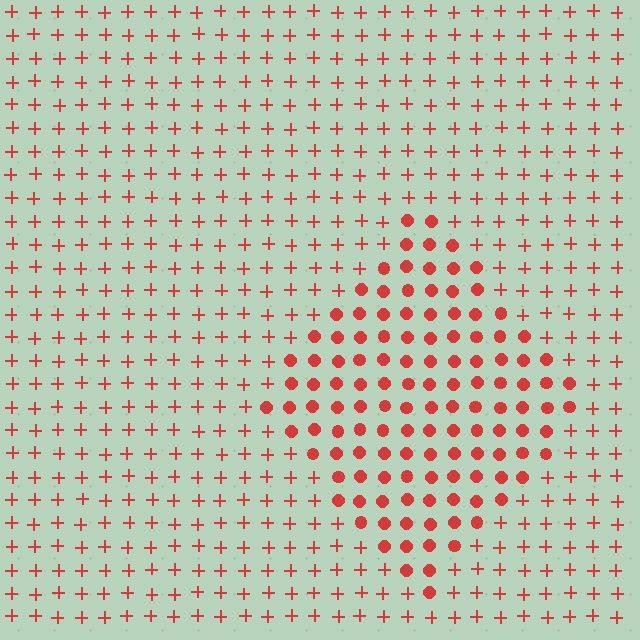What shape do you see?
I see a diamond.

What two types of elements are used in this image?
The image uses circles inside the diamond region and plus signs outside it.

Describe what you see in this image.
The image is filled with small red elements arranged in a uniform grid. A diamond-shaped region contains circles, while the surrounding area contains plus signs. The boundary is defined purely by the change in element shape.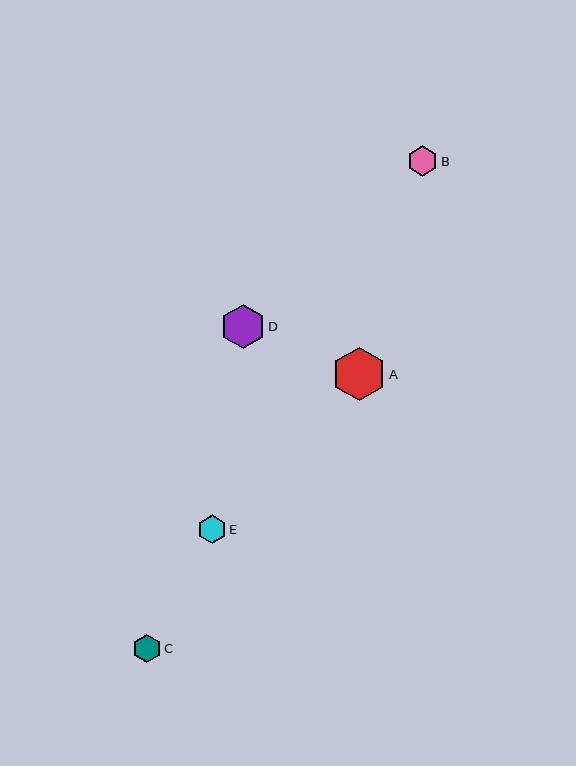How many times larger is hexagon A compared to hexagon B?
Hexagon A is approximately 1.7 times the size of hexagon B.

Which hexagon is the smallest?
Hexagon C is the smallest with a size of approximately 29 pixels.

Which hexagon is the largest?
Hexagon A is the largest with a size of approximately 53 pixels.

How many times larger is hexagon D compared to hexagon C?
Hexagon D is approximately 1.5 times the size of hexagon C.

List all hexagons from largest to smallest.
From largest to smallest: A, D, B, E, C.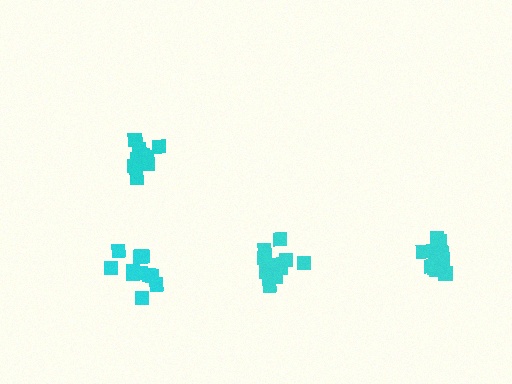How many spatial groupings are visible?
There are 4 spatial groupings.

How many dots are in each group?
Group 1: 12 dots, Group 2: 11 dots, Group 3: 12 dots, Group 4: 12 dots (47 total).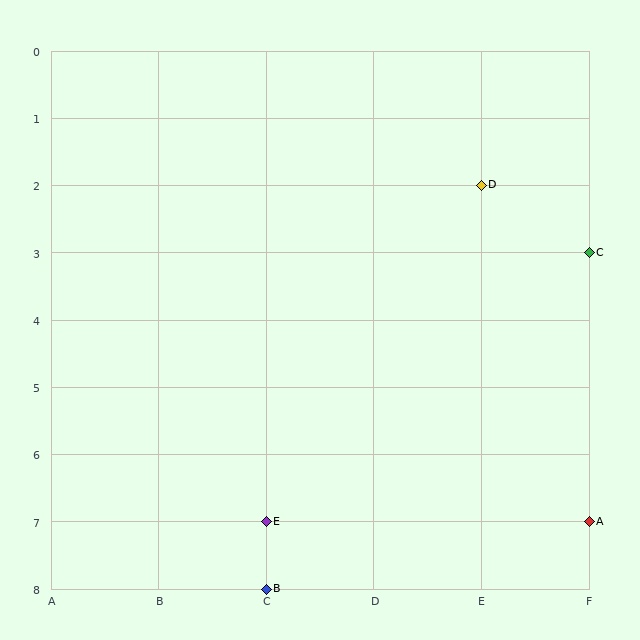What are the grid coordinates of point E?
Point E is at grid coordinates (C, 7).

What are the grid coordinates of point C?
Point C is at grid coordinates (F, 3).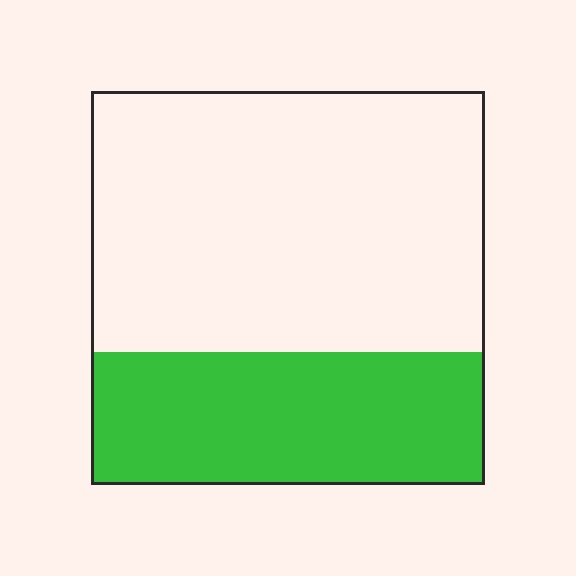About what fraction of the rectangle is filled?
About one third (1/3).